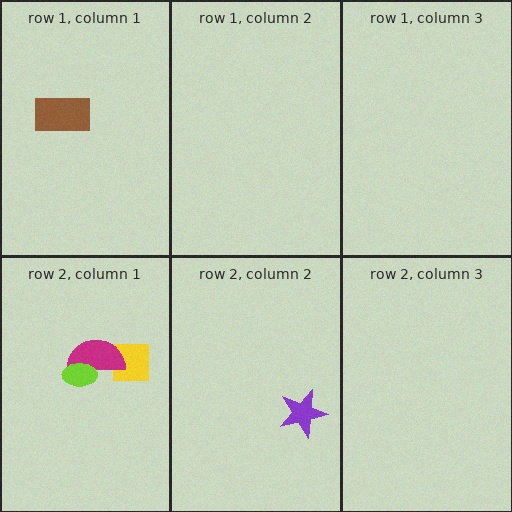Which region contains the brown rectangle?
The row 1, column 1 region.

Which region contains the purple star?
The row 2, column 2 region.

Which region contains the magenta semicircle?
The row 2, column 1 region.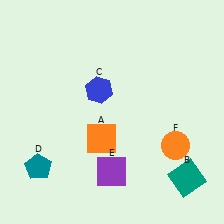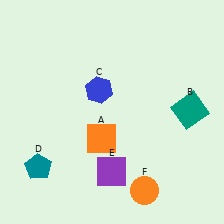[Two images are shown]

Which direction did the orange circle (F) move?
The orange circle (F) moved down.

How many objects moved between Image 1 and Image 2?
2 objects moved between the two images.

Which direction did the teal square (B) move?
The teal square (B) moved up.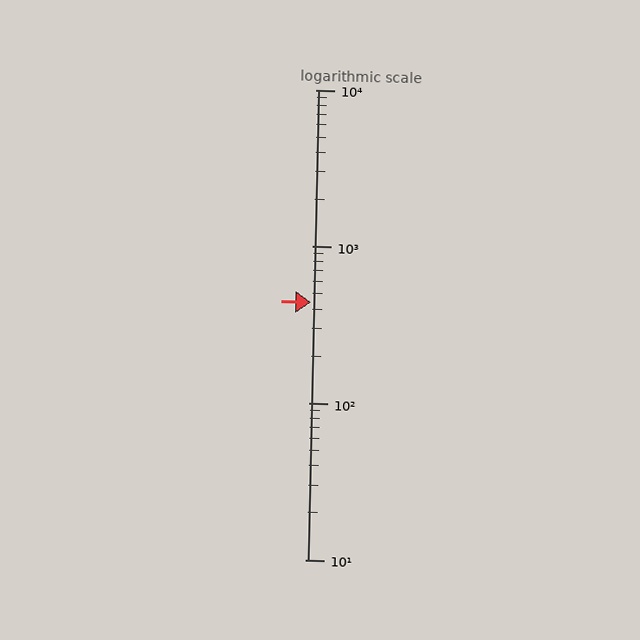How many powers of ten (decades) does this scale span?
The scale spans 3 decades, from 10 to 10000.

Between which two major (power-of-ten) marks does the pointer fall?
The pointer is between 100 and 1000.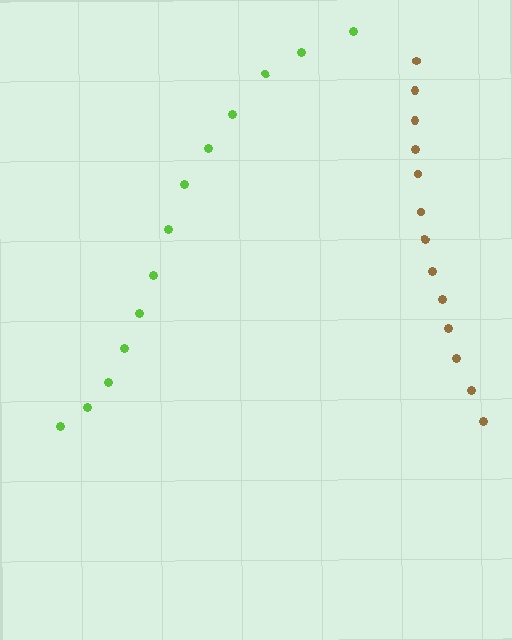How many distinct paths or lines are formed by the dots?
There are 2 distinct paths.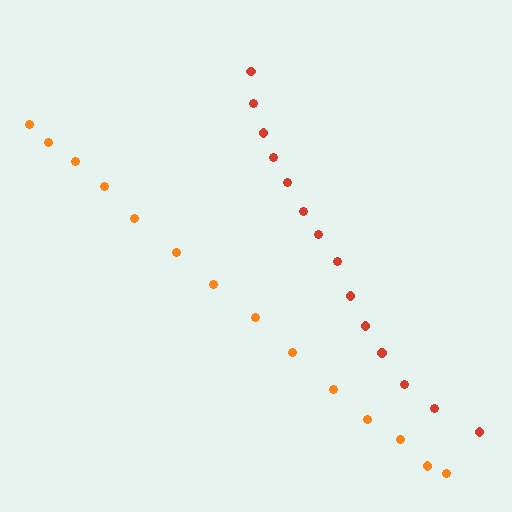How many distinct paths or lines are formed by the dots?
There are 2 distinct paths.